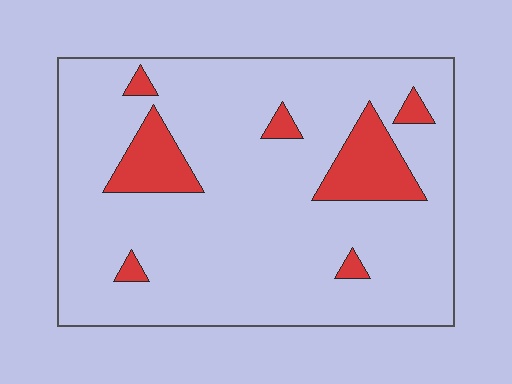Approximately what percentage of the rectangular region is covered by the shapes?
Approximately 15%.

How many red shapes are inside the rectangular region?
7.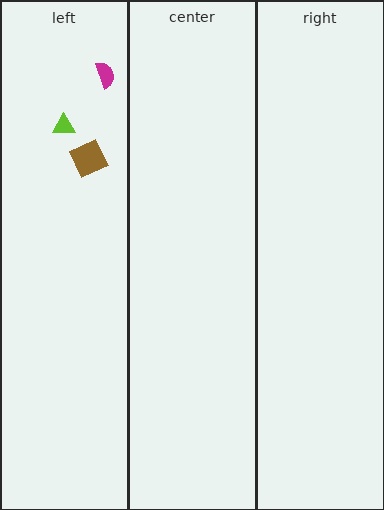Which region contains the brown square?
The left region.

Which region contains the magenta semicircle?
The left region.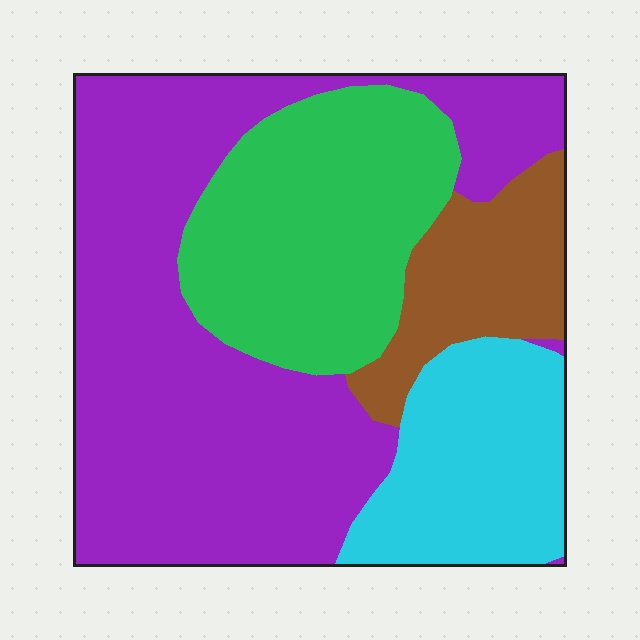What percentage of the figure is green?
Green takes up about one quarter (1/4) of the figure.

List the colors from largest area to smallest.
From largest to smallest: purple, green, cyan, brown.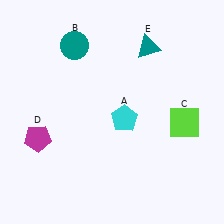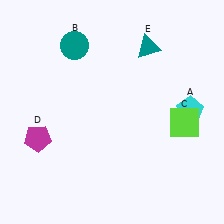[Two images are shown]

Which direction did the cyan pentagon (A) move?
The cyan pentagon (A) moved right.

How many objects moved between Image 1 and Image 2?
1 object moved between the two images.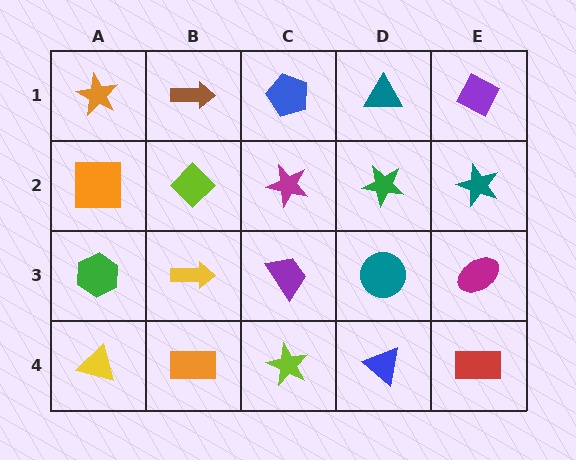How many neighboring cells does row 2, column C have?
4.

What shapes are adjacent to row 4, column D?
A teal circle (row 3, column D), a lime star (row 4, column C), a red rectangle (row 4, column E).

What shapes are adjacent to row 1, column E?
A teal star (row 2, column E), a teal triangle (row 1, column D).